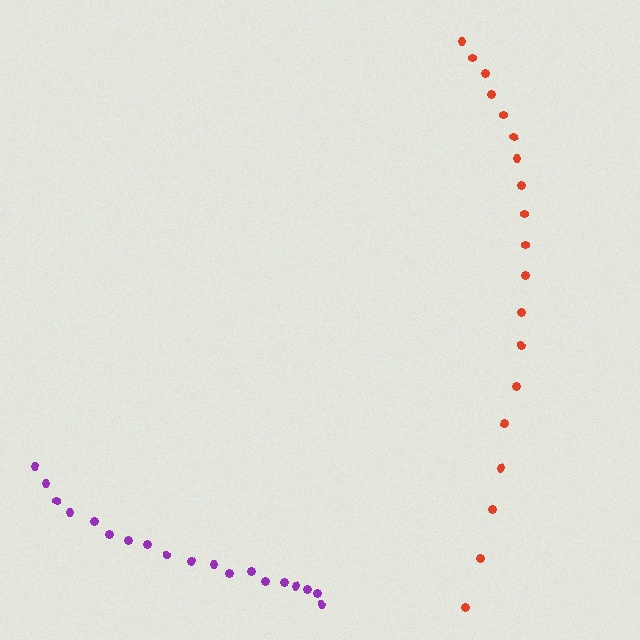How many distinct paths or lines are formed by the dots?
There are 2 distinct paths.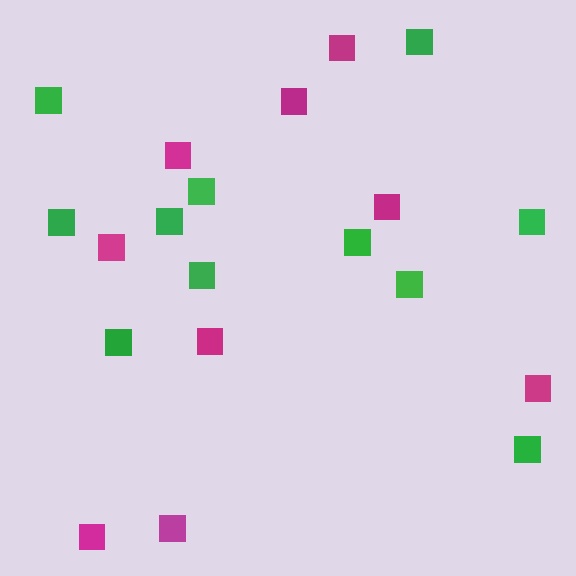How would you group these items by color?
There are 2 groups: one group of green squares (11) and one group of magenta squares (9).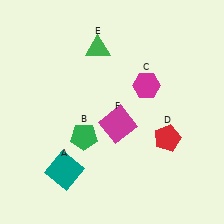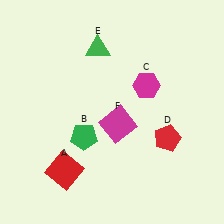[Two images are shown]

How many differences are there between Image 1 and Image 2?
There is 1 difference between the two images.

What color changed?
The square (A) changed from teal in Image 1 to red in Image 2.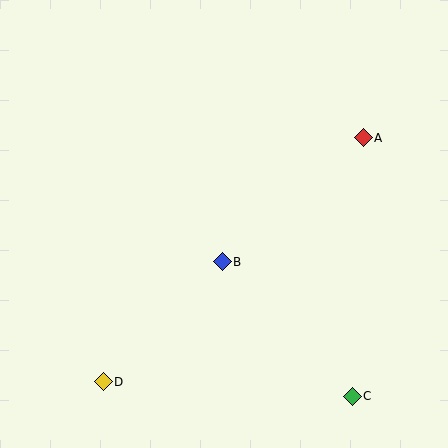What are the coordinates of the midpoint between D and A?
The midpoint between D and A is at (233, 260).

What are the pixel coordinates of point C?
Point C is at (352, 396).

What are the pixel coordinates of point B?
Point B is at (222, 262).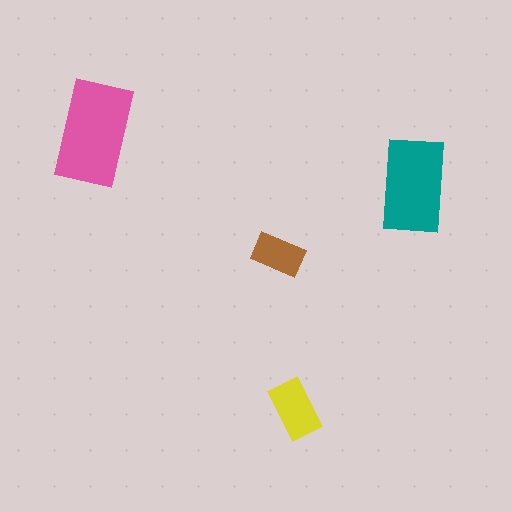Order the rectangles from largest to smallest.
the pink one, the teal one, the yellow one, the brown one.